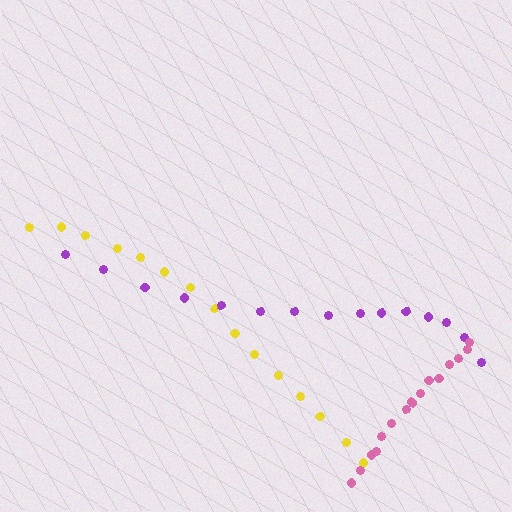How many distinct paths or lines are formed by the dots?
There are 3 distinct paths.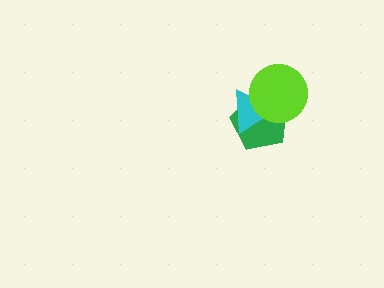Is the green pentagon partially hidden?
Yes, it is partially covered by another shape.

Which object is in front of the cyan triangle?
The lime circle is in front of the cyan triangle.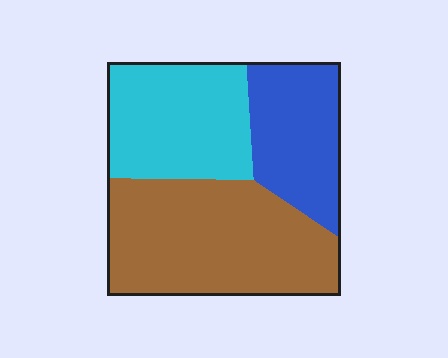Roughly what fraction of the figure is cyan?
Cyan covers roughly 30% of the figure.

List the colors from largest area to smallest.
From largest to smallest: brown, cyan, blue.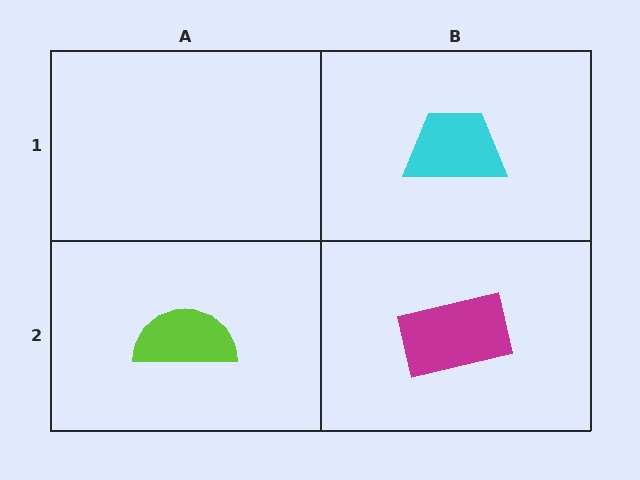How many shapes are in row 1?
1 shape.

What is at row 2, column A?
A lime semicircle.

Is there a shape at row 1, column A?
No, that cell is empty.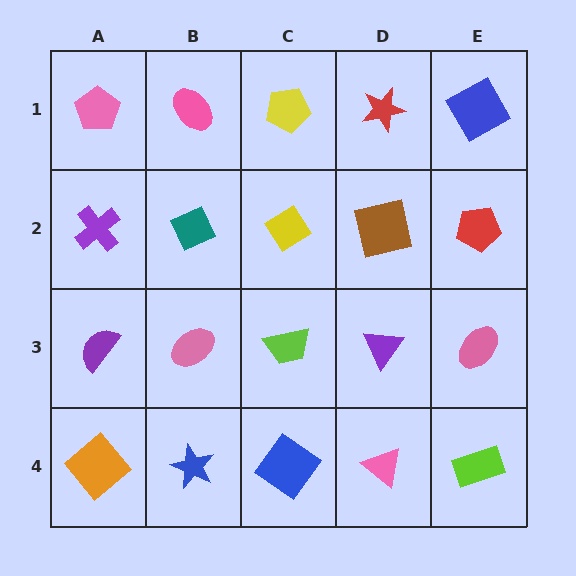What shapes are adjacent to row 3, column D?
A brown square (row 2, column D), a pink triangle (row 4, column D), a lime trapezoid (row 3, column C), a pink ellipse (row 3, column E).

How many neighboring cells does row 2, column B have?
4.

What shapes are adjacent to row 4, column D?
A purple triangle (row 3, column D), a blue diamond (row 4, column C), a lime rectangle (row 4, column E).